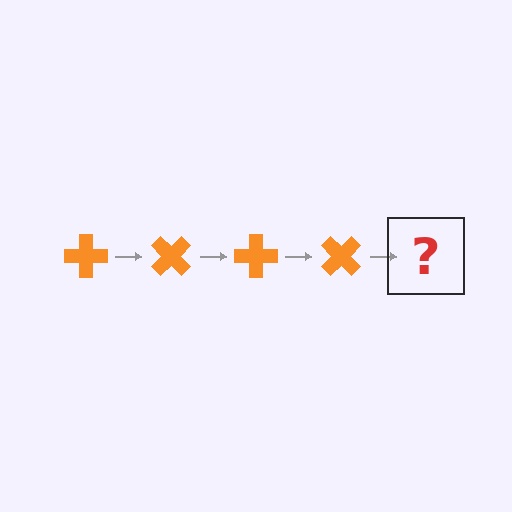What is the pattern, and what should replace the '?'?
The pattern is that the cross rotates 45 degrees each step. The '?' should be an orange cross rotated 180 degrees.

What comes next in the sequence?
The next element should be an orange cross rotated 180 degrees.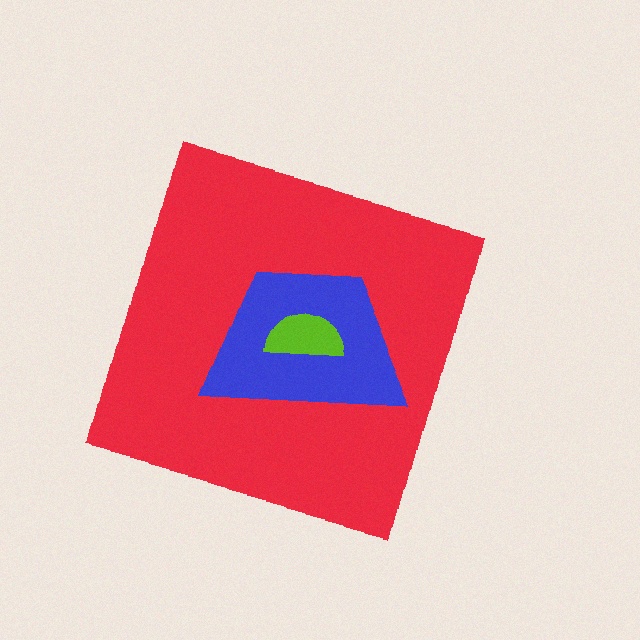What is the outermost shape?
The red square.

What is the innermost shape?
The lime semicircle.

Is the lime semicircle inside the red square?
Yes.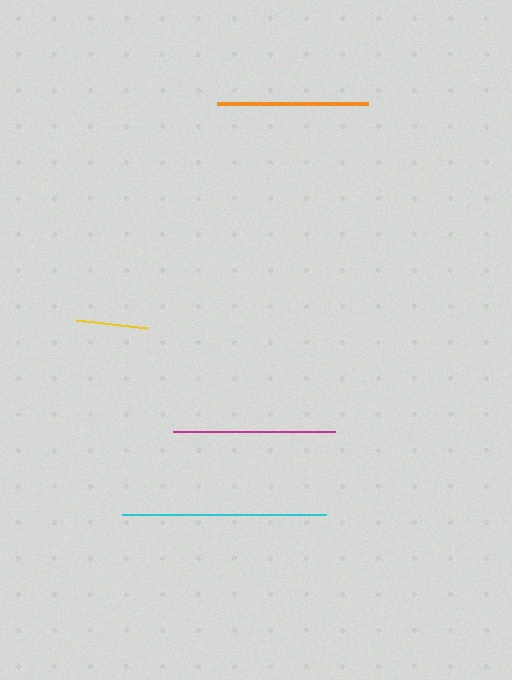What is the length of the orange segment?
The orange segment is approximately 151 pixels long.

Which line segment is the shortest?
The yellow line is the shortest at approximately 72 pixels.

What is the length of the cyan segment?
The cyan segment is approximately 204 pixels long.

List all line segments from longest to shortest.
From longest to shortest: cyan, magenta, orange, yellow.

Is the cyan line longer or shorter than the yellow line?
The cyan line is longer than the yellow line.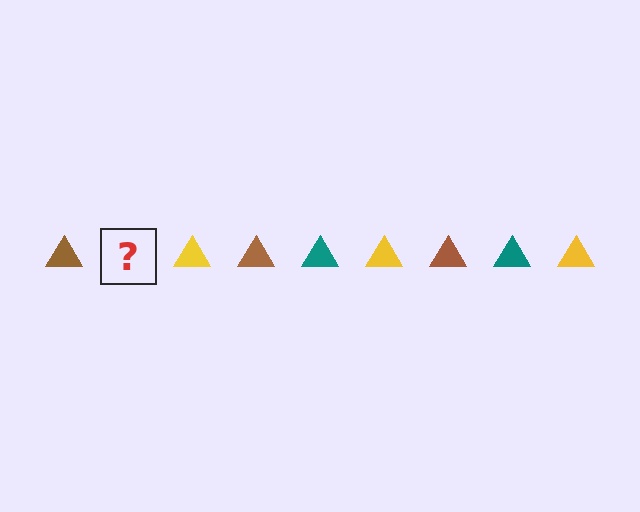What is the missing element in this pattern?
The missing element is a teal triangle.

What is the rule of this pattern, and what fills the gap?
The rule is that the pattern cycles through brown, teal, yellow triangles. The gap should be filled with a teal triangle.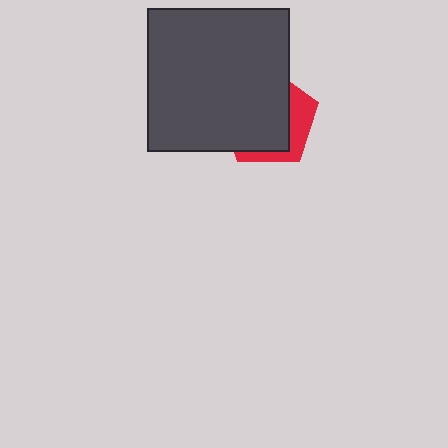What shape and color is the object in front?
The object in front is a dark gray square.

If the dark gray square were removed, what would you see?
You would see the complete red pentagon.